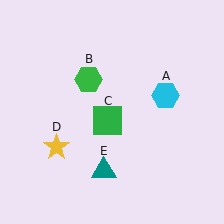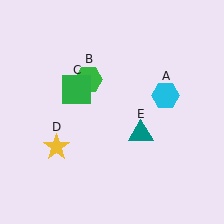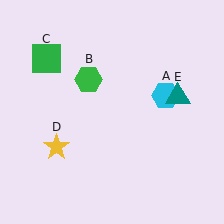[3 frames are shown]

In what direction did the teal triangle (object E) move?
The teal triangle (object E) moved up and to the right.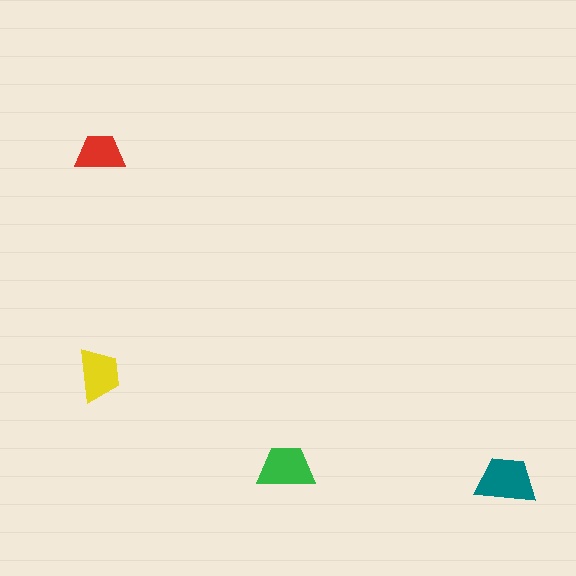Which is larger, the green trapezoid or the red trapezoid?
The green one.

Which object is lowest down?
The teal trapezoid is bottommost.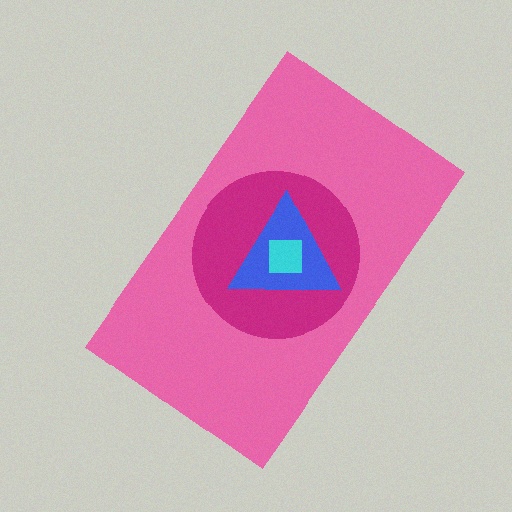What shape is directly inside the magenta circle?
The blue triangle.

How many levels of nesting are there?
4.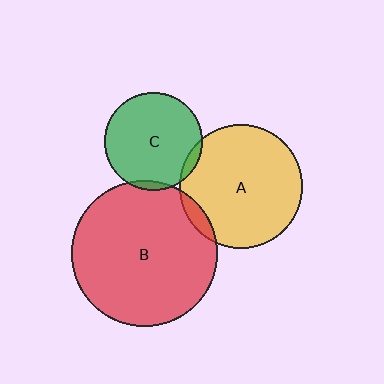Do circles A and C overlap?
Yes.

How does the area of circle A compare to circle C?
Approximately 1.6 times.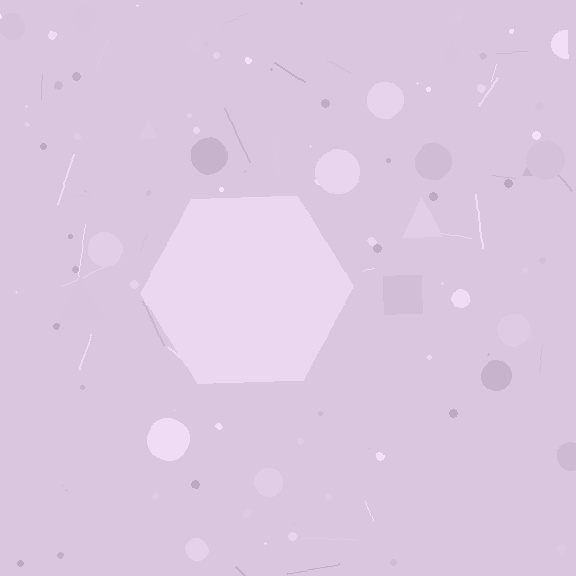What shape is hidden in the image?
A hexagon is hidden in the image.